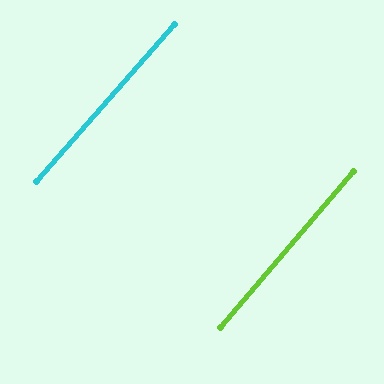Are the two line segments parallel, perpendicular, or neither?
Parallel — their directions differ by only 1.0°.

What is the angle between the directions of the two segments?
Approximately 1 degree.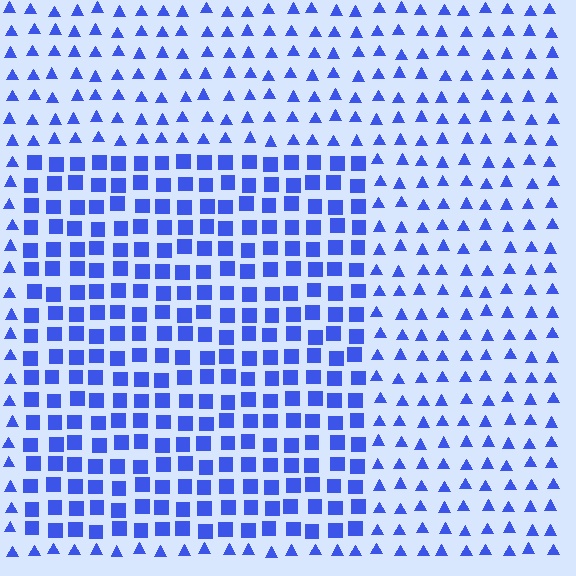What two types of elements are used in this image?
The image uses squares inside the rectangle region and triangles outside it.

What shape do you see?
I see a rectangle.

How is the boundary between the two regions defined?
The boundary is defined by a change in element shape: squares inside vs. triangles outside. All elements share the same color and spacing.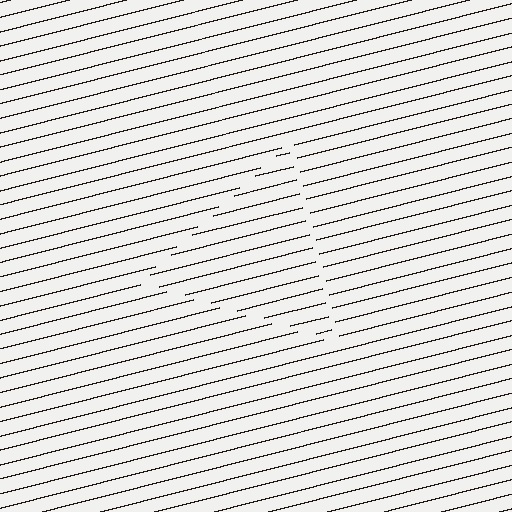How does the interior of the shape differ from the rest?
The interior of the shape contains the same grating, shifted by half a period — the contour is defined by the phase discontinuity where line-ends from the inner and outer gratings abut.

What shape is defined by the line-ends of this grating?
An illusory triangle. The interior of the shape contains the same grating, shifted by half a period — the contour is defined by the phase discontinuity where line-ends from the inner and outer gratings abut.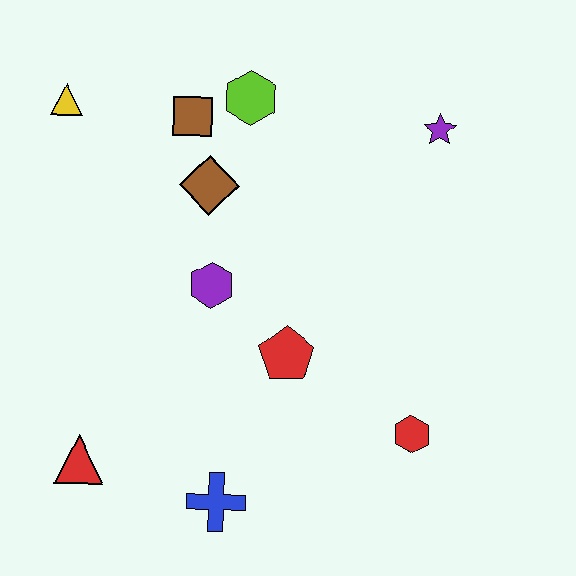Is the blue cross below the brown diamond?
Yes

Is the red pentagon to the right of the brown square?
Yes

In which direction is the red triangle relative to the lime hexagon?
The red triangle is below the lime hexagon.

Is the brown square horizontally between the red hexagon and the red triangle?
Yes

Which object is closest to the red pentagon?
The purple hexagon is closest to the red pentagon.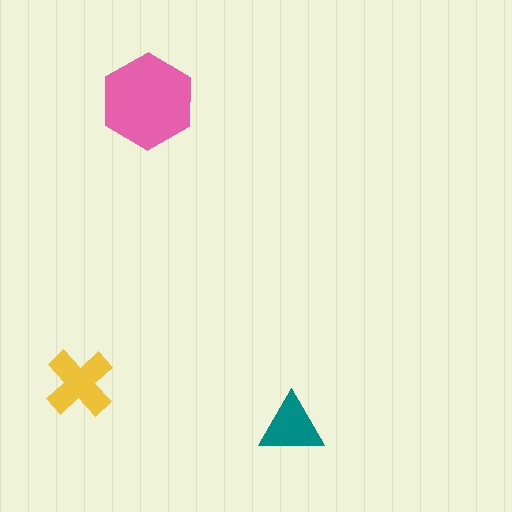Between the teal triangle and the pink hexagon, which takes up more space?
The pink hexagon.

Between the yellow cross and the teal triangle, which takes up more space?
The yellow cross.